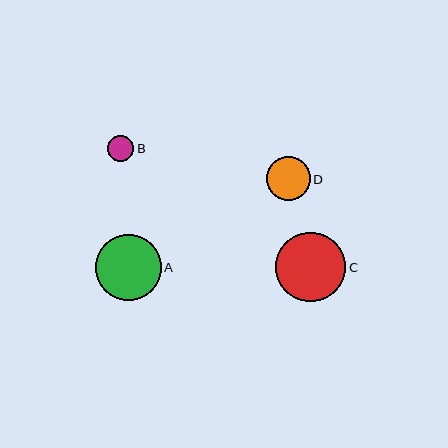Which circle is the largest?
Circle C is the largest with a size of approximately 70 pixels.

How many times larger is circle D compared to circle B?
Circle D is approximately 1.7 times the size of circle B.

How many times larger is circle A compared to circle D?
Circle A is approximately 1.5 times the size of circle D.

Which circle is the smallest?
Circle B is the smallest with a size of approximately 26 pixels.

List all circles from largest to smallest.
From largest to smallest: C, A, D, B.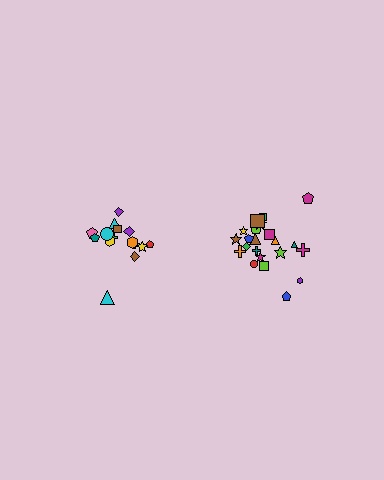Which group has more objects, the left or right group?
The right group.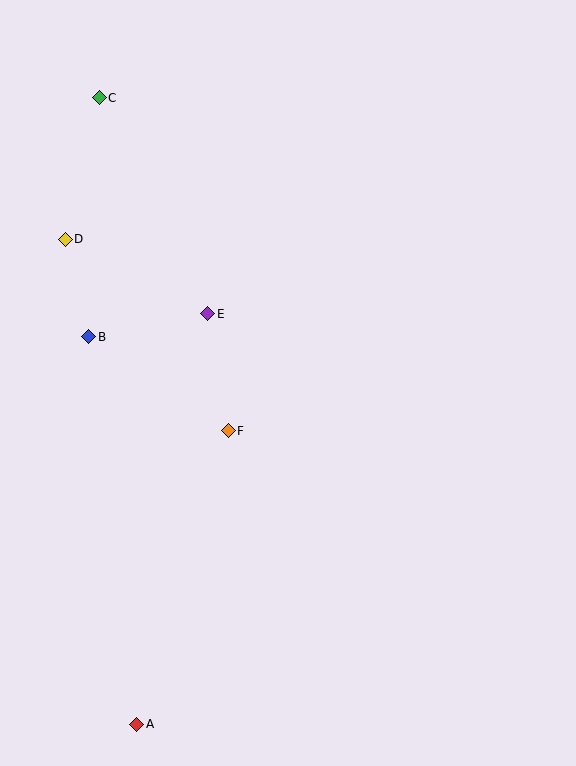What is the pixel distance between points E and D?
The distance between E and D is 161 pixels.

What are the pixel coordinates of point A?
Point A is at (137, 724).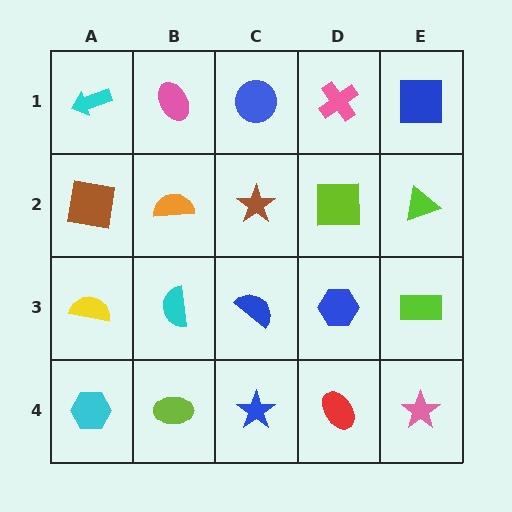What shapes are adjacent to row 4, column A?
A yellow semicircle (row 3, column A), a lime ellipse (row 4, column B).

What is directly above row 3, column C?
A brown star.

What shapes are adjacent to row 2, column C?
A blue circle (row 1, column C), a blue semicircle (row 3, column C), an orange semicircle (row 2, column B), a lime square (row 2, column D).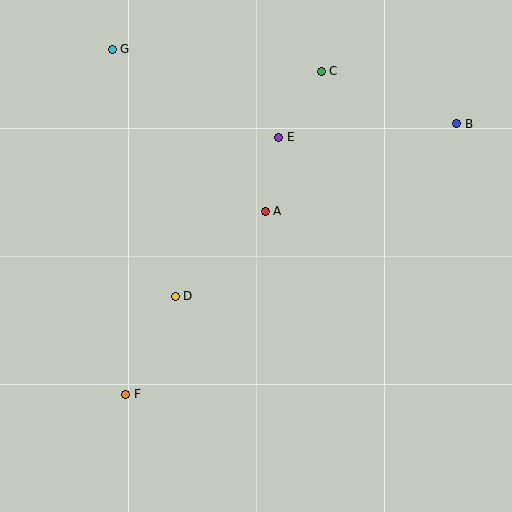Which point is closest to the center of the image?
Point A at (265, 211) is closest to the center.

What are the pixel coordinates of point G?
Point G is at (112, 49).